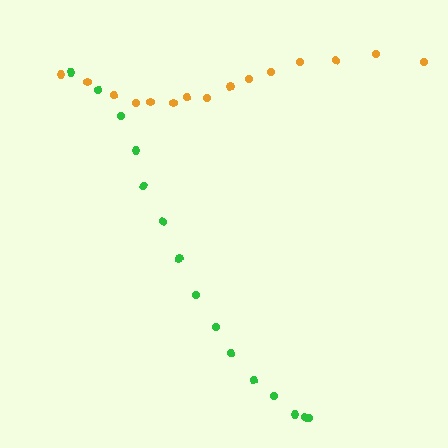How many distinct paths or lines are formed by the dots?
There are 2 distinct paths.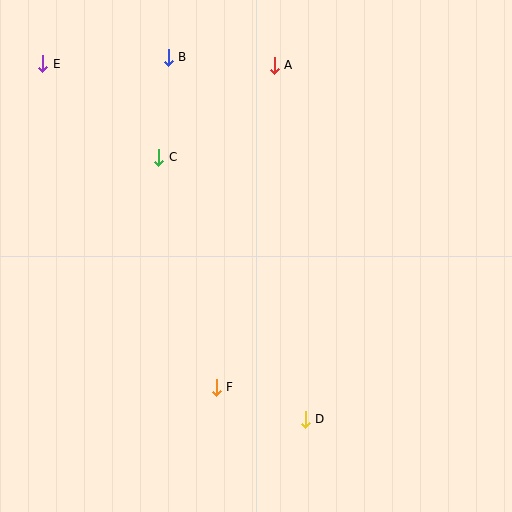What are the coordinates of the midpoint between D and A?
The midpoint between D and A is at (290, 242).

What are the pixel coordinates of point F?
Point F is at (216, 388).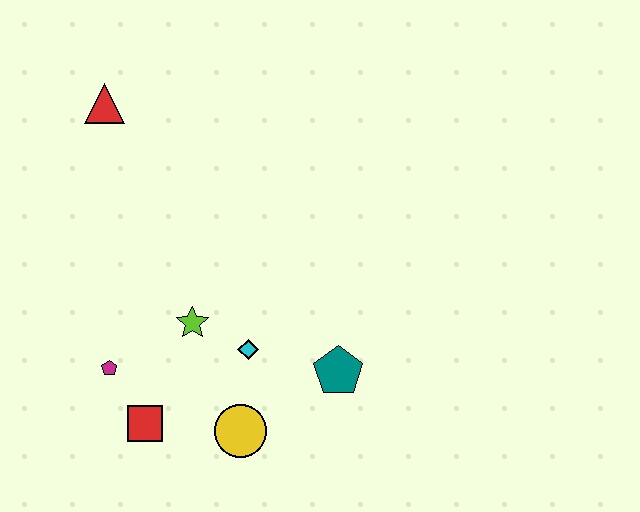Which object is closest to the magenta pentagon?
The red square is closest to the magenta pentagon.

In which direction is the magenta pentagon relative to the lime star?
The magenta pentagon is to the left of the lime star.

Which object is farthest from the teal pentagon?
The red triangle is farthest from the teal pentagon.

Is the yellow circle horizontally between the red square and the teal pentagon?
Yes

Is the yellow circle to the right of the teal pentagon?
No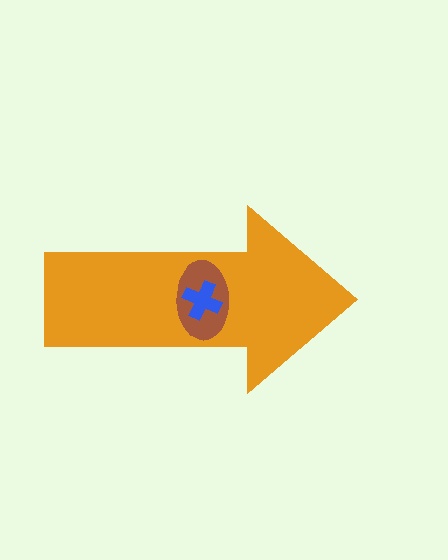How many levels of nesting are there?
3.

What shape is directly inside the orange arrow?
The brown ellipse.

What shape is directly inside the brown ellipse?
The blue cross.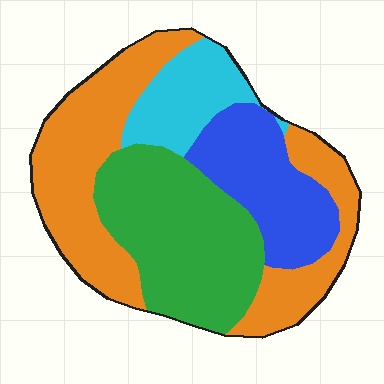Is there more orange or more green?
Orange.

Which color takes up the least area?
Cyan, at roughly 15%.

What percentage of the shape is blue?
Blue covers 19% of the shape.